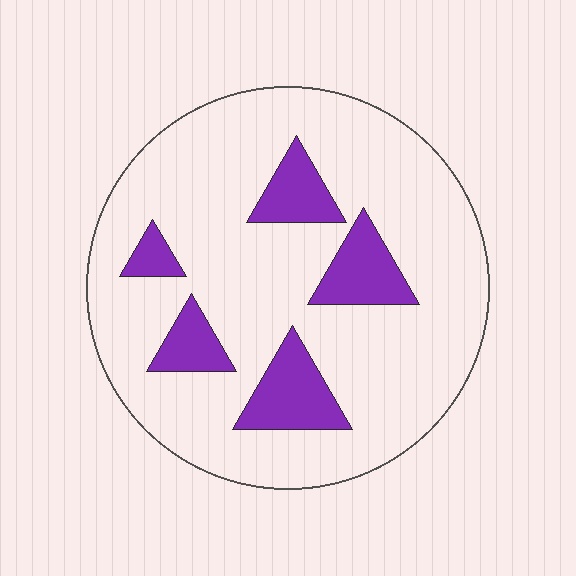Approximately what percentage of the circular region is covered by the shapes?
Approximately 15%.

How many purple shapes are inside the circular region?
5.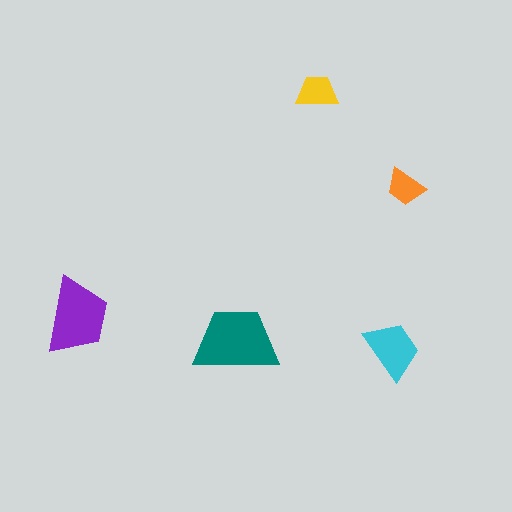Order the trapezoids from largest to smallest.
the teal one, the purple one, the cyan one, the yellow one, the orange one.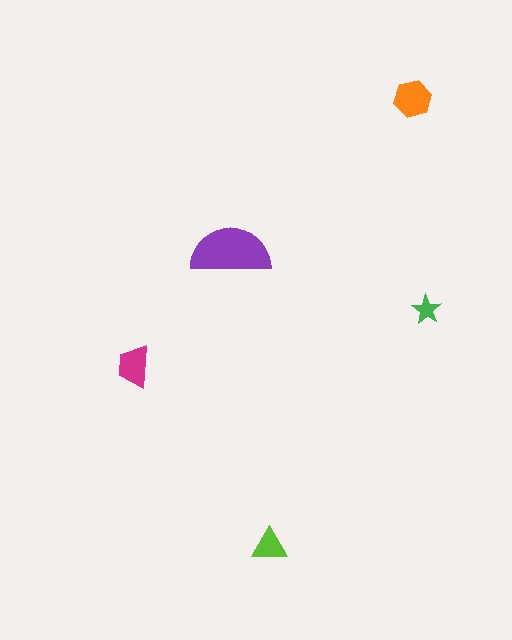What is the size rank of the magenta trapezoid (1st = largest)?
3rd.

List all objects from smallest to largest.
The green star, the lime triangle, the magenta trapezoid, the orange hexagon, the purple semicircle.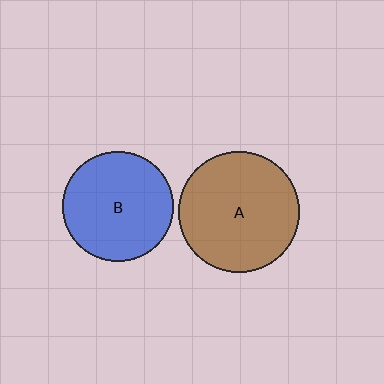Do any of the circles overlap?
No, none of the circles overlap.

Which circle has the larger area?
Circle A (brown).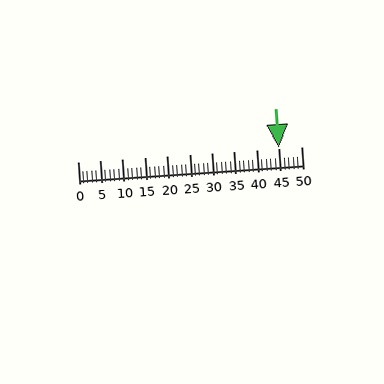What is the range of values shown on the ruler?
The ruler shows values from 0 to 50.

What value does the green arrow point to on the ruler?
The green arrow points to approximately 45.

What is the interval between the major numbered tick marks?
The major tick marks are spaced 5 units apart.